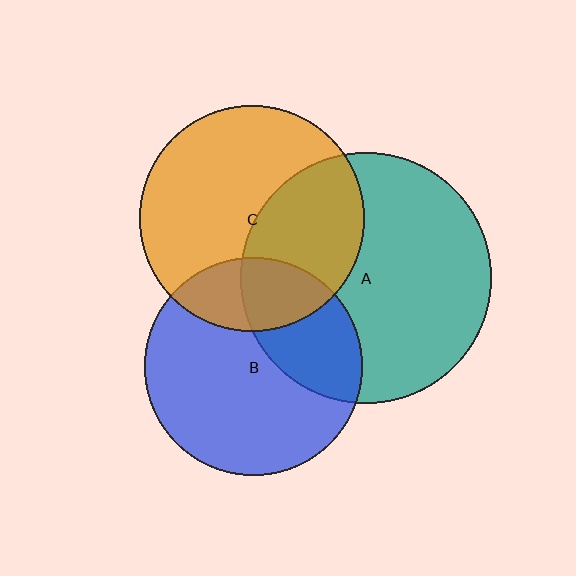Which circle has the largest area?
Circle A (teal).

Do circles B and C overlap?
Yes.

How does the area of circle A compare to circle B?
Approximately 1.3 times.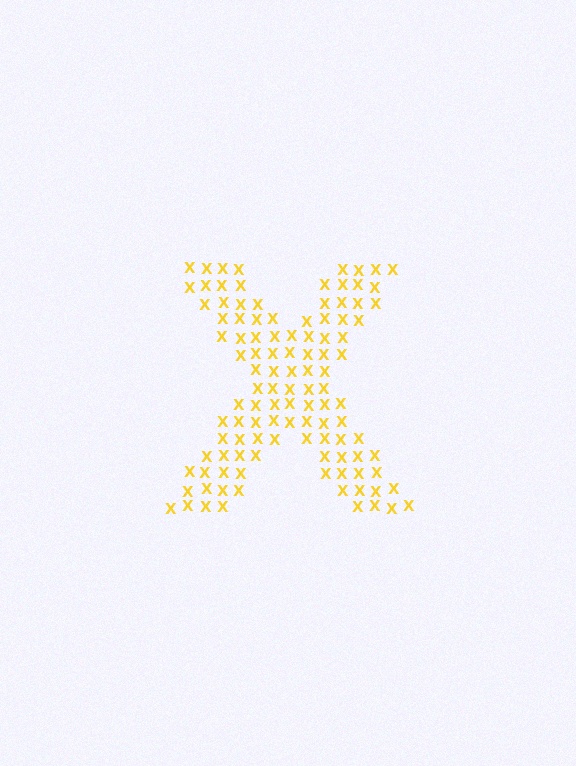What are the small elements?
The small elements are letter X's.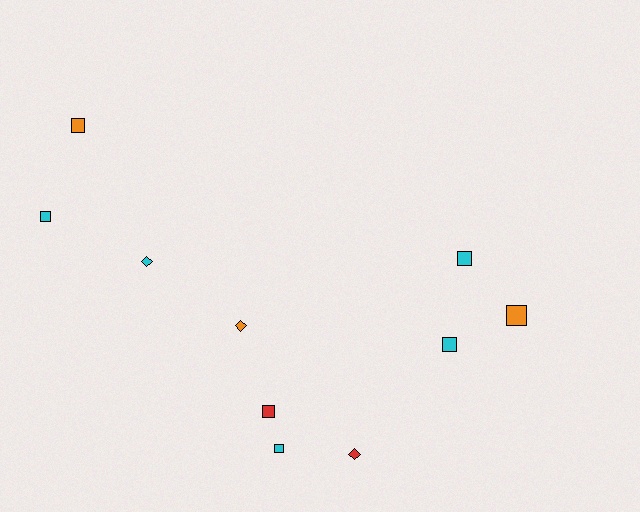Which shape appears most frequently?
Square, with 7 objects.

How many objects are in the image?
There are 10 objects.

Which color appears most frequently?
Cyan, with 5 objects.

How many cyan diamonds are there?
There is 1 cyan diamond.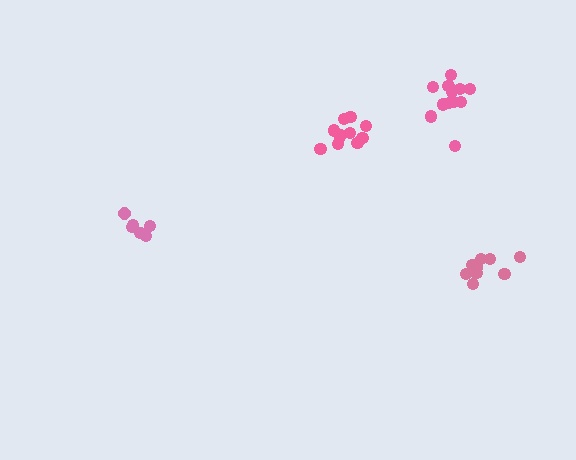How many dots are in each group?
Group 1: 12 dots, Group 2: 6 dots, Group 3: 9 dots, Group 4: 11 dots (38 total).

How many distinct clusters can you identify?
There are 4 distinct clusters.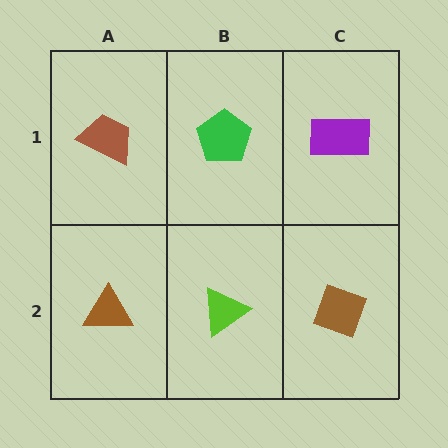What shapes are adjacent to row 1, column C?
A brown diamond (row 2, column C), a green pentagon (row 1, column B).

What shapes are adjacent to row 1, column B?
A lime triangle (row 2, column B), a brown trapezoid (row 1, column A), a purple rectangle (row 1, column C).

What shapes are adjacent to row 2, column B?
A green pentagon (row 1, column B), a brown triangle (row 2, column A), a brown diamond (row 2, column C).